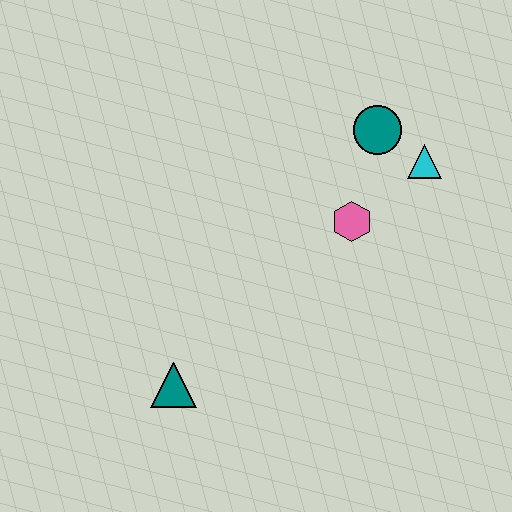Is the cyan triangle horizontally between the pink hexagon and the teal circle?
No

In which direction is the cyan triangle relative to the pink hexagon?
The cyan triangle is to the right of the pink hexagon.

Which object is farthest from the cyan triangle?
The teal triangle is farthest from the cyan triangle.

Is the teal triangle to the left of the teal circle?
Yes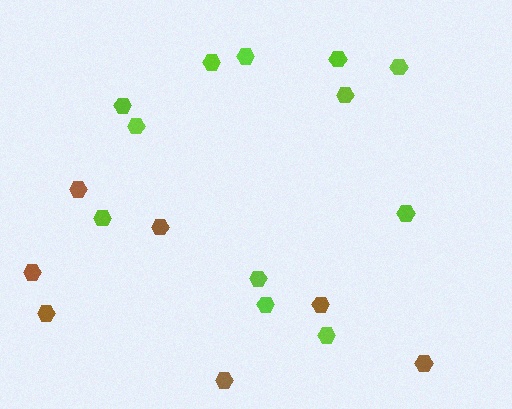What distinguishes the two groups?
There are 2 groups: one group of brown hexagons (7) and one group of lime hexagons (12).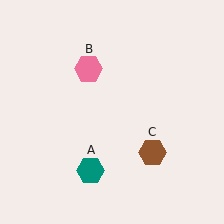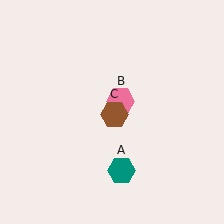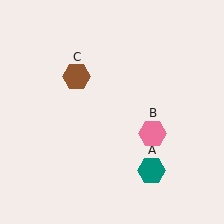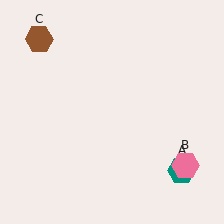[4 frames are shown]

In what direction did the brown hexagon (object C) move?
The brown hexagon (object C) moved up and to the left.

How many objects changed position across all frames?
3 objects changed position: teal hexagon (object A), pink hexagon (object B), brown hexagon (object C).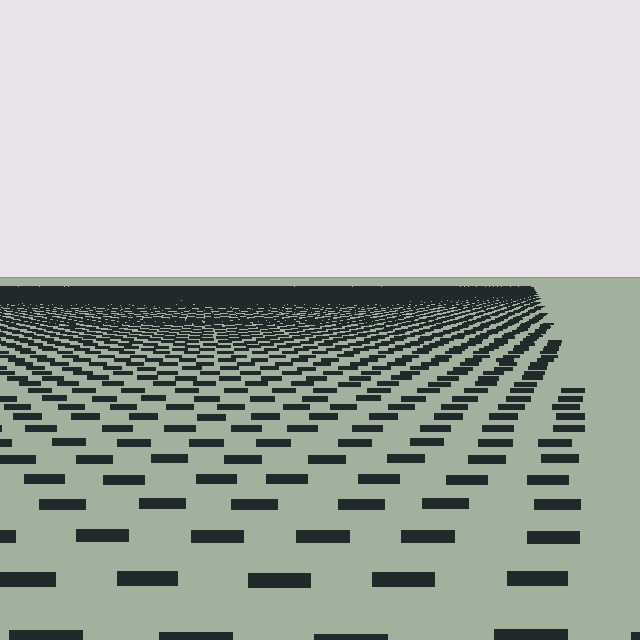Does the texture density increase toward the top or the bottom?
Density increases toward the top.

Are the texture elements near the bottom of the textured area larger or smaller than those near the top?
Larger. Near the bottom, elements are closer to the viewer and appear at a bigger on-screen size.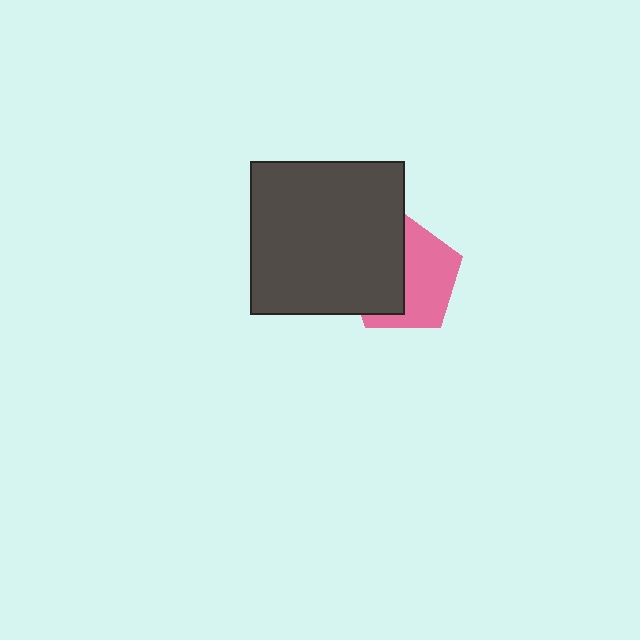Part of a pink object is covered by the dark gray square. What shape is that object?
It is a pentagon.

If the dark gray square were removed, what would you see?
You would see the complete pink pentagon.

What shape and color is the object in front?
The object in front is a dark gray square.